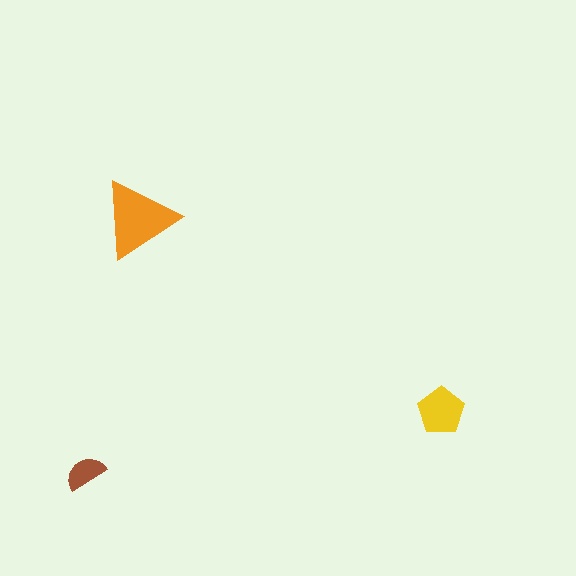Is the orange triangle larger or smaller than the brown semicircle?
Larger.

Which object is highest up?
The orange triangle is topmost.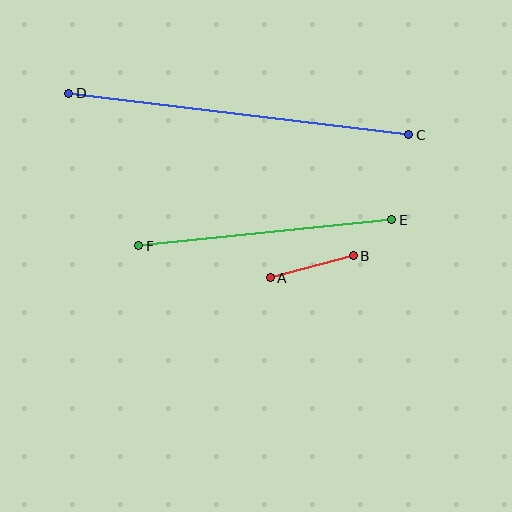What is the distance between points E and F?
The distance is approximately 255 pixels.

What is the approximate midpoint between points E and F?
The midpoint is at approximately (265, 233) pixels.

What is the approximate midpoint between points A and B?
The midpoint is at approximately (312, 267) pixels.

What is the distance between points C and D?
The distance is approximately 342 pixels.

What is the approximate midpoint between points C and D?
The midpoint is at approximately (239, 114) pixels.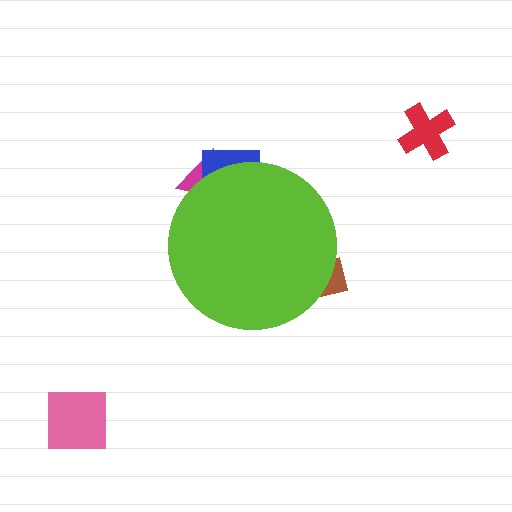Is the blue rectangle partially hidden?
Yes, the blue rectangle is partially hidden behind the lime circle.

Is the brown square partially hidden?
Yes, the brown square is partially hidden behind the lime circle.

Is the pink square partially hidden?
No, the pink square is fully visible.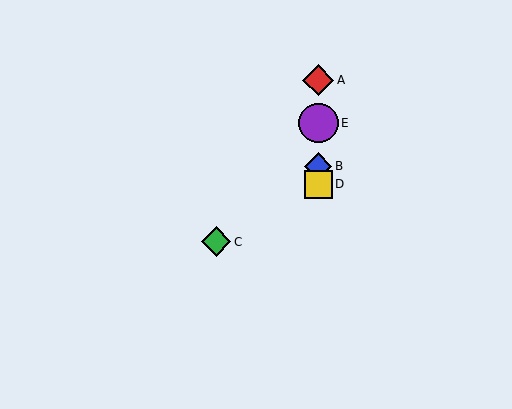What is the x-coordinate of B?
Object B is at x≈318.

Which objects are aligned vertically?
Objects A, B, D, E are aligned vertically.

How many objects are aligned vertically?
4 objects (A, B, D, E) are aligned vertically.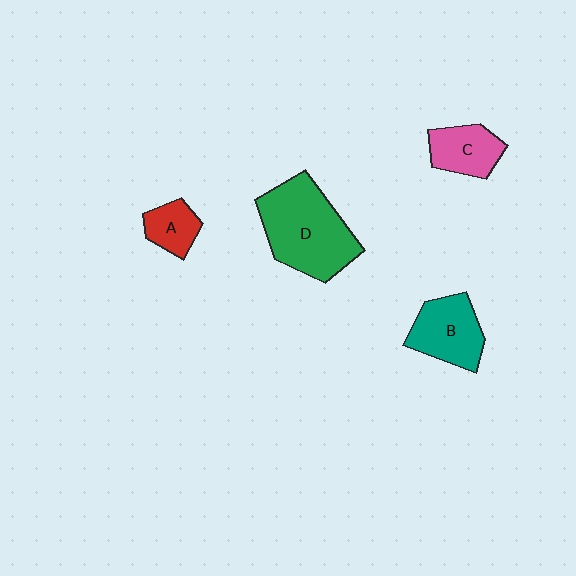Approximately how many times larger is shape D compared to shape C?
Approximately 2.2 times.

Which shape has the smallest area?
Shape A (red).